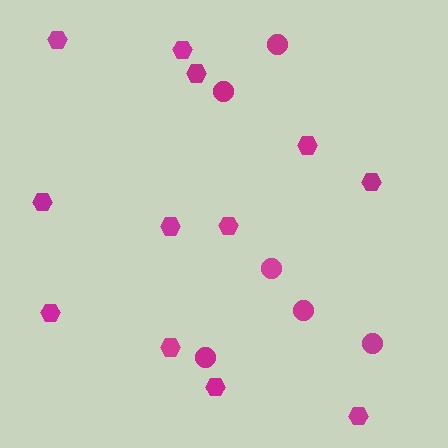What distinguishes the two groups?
There are 2 groups: one group of hexagons (12) and one group of circles (6).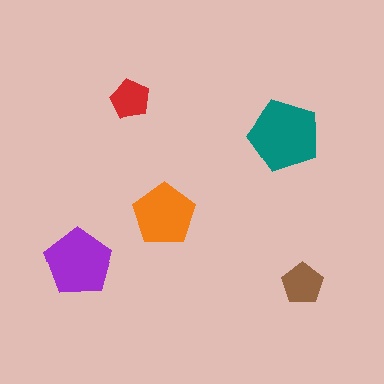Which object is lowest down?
The brown pentagon is bottommost.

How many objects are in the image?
There are 5 objects in the image.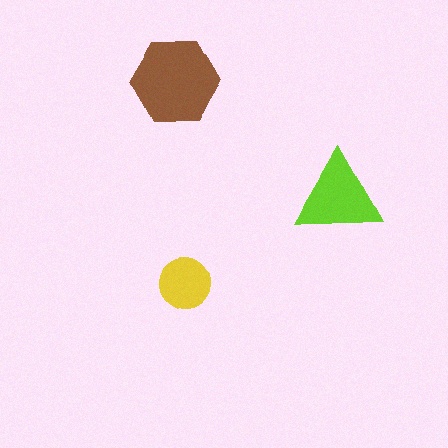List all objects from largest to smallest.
The brown hexagon, the lime triangle, the yellow circle.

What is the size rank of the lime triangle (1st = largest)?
2nd.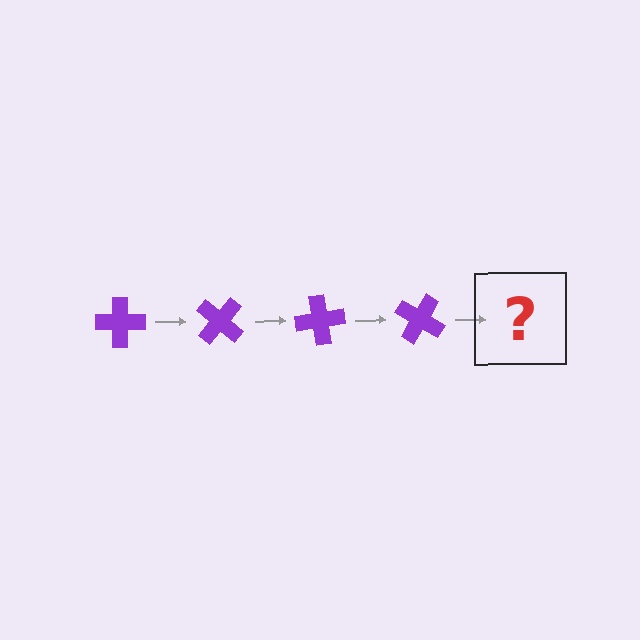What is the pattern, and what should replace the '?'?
The pattern is that the cross rotates 40 degrees each step. The '?' should be a purple cross rotated 160 degrees.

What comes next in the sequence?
The next element should be a purple cross rotated 160 degrees.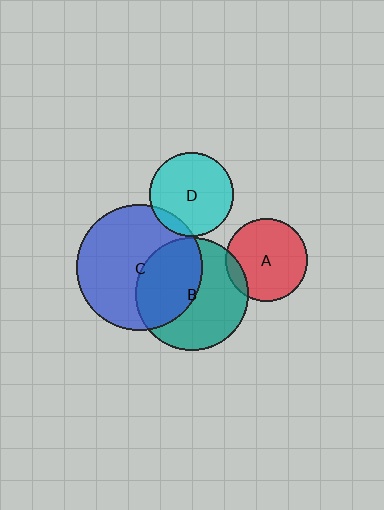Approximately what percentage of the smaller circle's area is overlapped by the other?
Approximately 10%.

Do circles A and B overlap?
Yes.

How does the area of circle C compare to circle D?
Approximately 2.2 times.